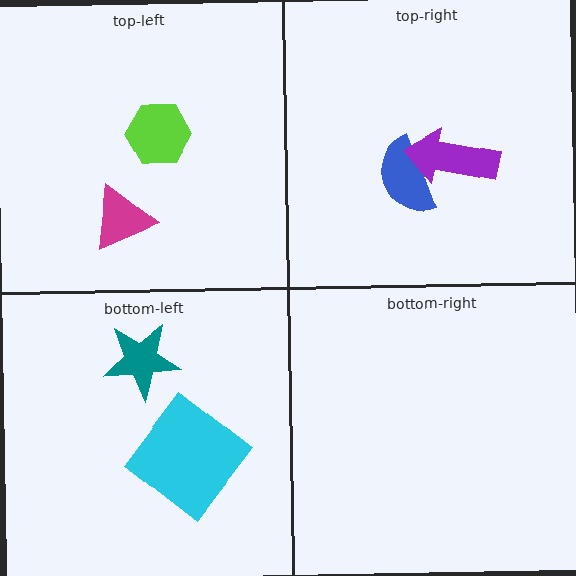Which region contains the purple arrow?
The top-right region.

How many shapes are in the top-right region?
2.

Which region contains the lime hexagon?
The top-left region.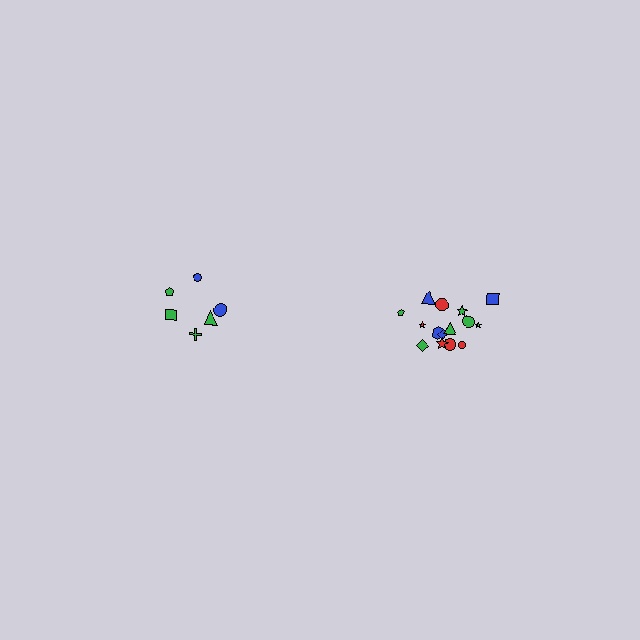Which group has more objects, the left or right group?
The right group.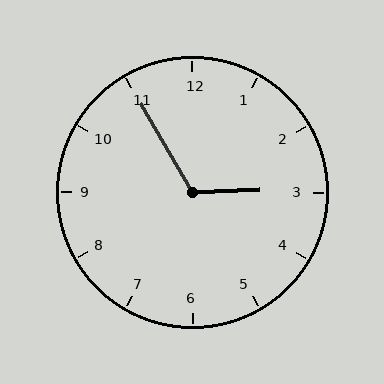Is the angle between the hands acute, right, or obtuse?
It is obtuse.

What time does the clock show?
2:55.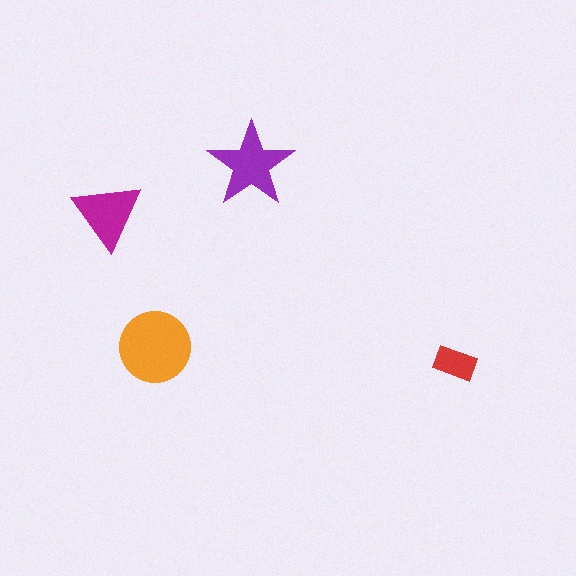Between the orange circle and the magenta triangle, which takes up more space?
The orange circle.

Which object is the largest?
The orange circle.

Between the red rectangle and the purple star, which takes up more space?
The purple star.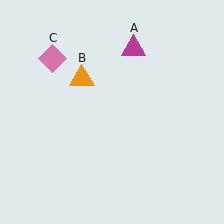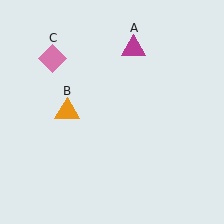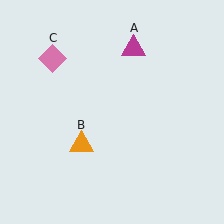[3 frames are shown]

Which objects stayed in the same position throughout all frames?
Magenta triangle (object A) and pink diamond (object C) remained stationary.